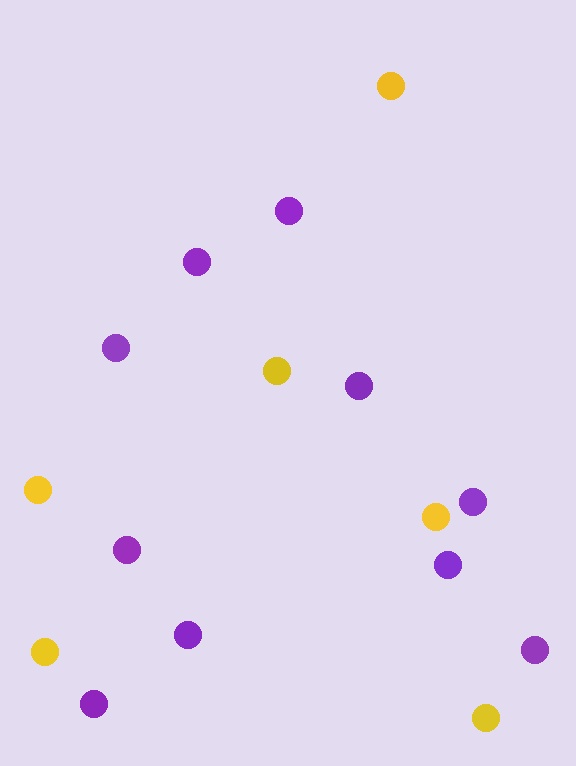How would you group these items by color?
There are 2 groups: one group of purple circles (10) and one group of yellow circles (6).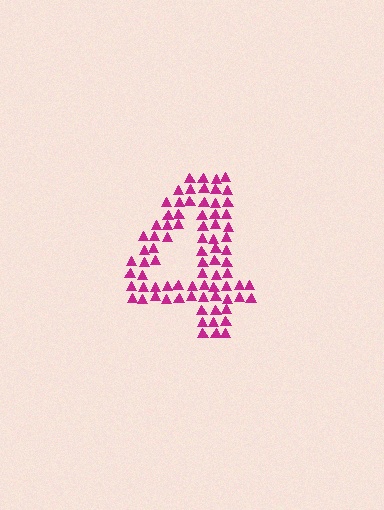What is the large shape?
The large shape is the digit 4.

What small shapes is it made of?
It is made of small triangles.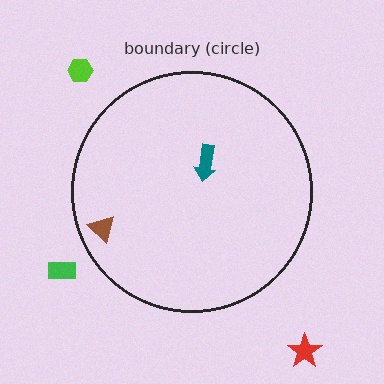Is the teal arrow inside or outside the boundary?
Inside.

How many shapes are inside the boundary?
2 inside, 3 outside.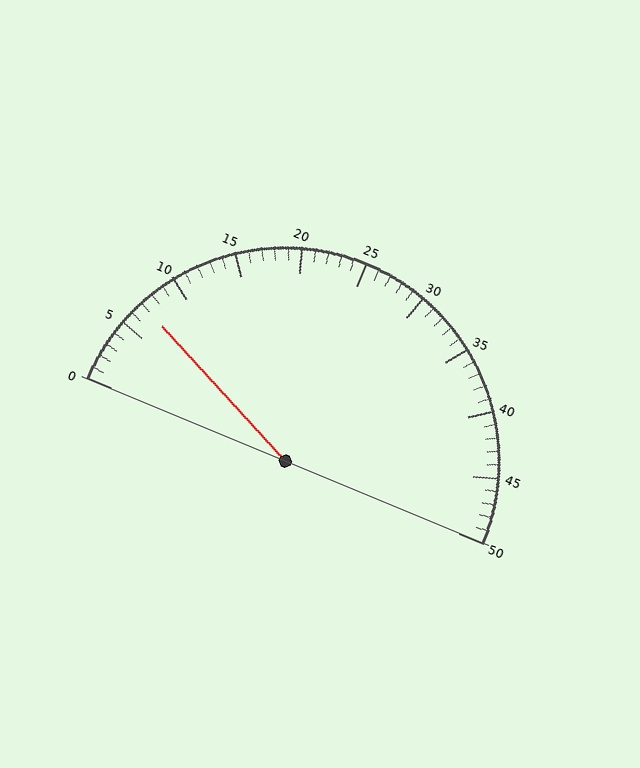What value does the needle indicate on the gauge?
The needle indicates approximately 7.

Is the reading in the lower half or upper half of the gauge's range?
The reading is in the lower half of the range (0 to 50).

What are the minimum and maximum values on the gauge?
The gauge ranges from 0 to 50.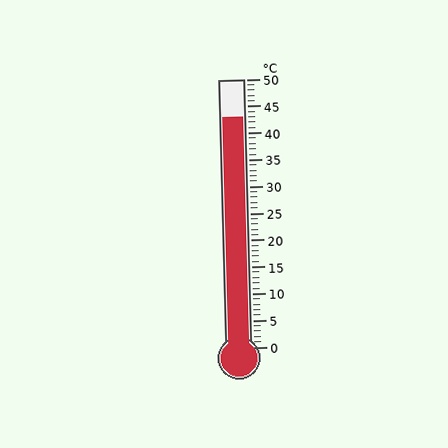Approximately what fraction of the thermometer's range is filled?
The thermometer is filled to approximately 85% of its range.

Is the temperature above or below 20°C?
The temperature is above 20°C.